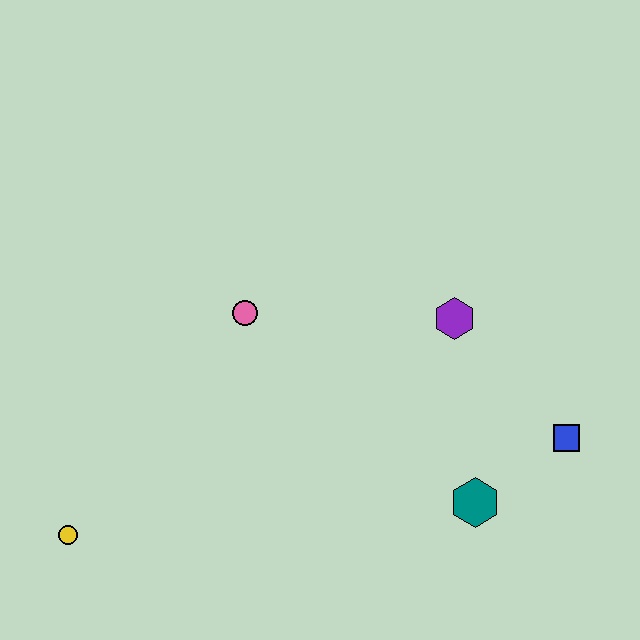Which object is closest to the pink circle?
The purple hexagon is closest to the pink circle.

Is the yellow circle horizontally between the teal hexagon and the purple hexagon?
No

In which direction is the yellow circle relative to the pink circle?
The yellow circle is below the pink circle.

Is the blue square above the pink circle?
No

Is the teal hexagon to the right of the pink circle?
Yes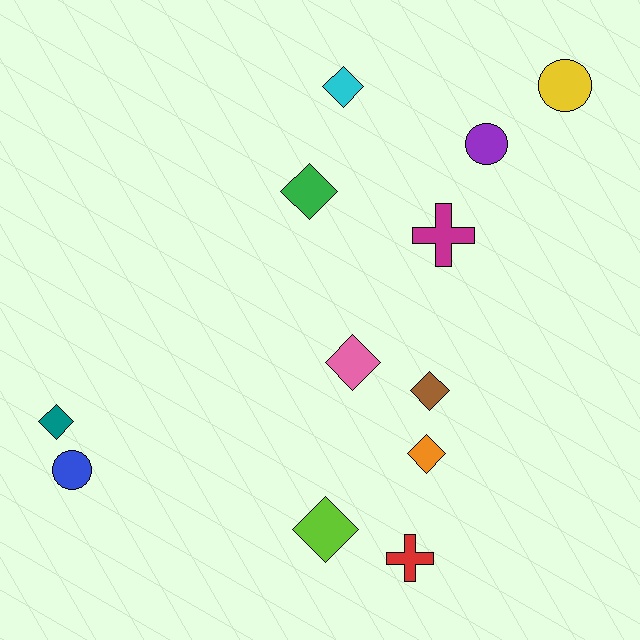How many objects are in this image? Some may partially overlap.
There are 12 objects.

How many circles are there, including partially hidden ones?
There are 3 circles.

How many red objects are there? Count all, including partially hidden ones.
There is 1 red object.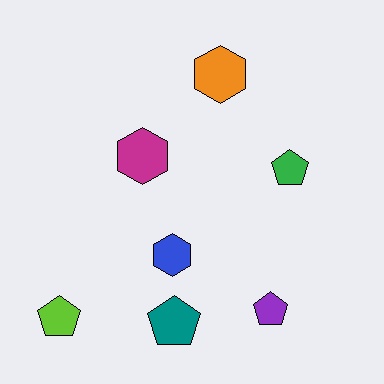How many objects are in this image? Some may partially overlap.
There are 7 objects.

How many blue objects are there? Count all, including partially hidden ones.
There is 1 blue object.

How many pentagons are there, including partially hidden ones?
There are 4 pentagons.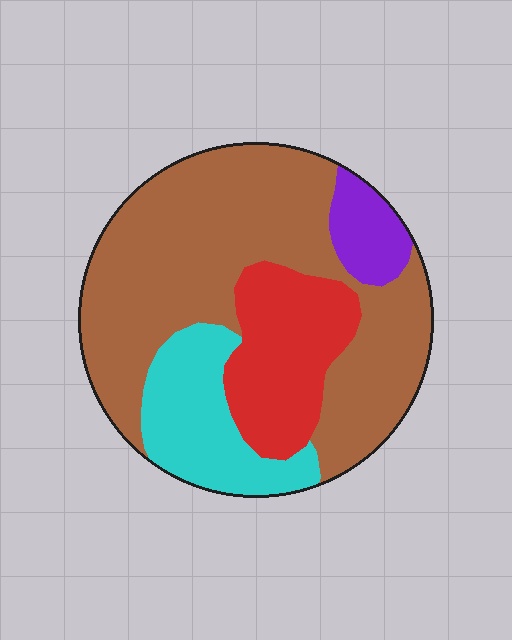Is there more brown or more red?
Brown.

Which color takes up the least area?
Purple, at roughly 5%.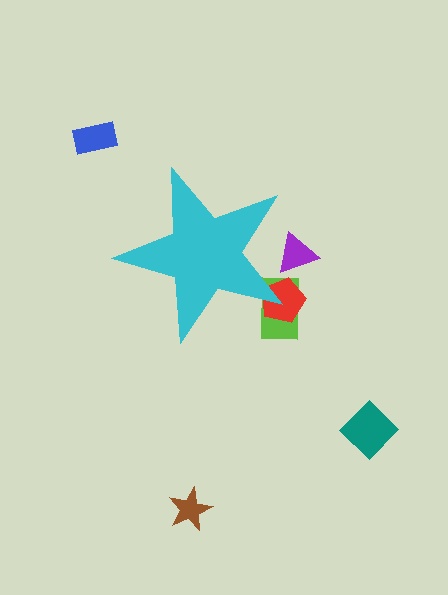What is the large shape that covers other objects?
A cyan star.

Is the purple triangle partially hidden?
Yes, the purple triangle is partially hidden behind the cyan star.